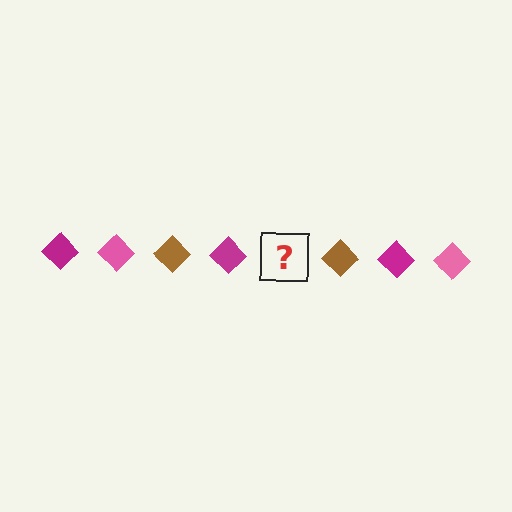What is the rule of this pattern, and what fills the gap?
The rule is that the pattern cycles through magenta, pink, brown diamonds. The gap should be filled with a pink diamond.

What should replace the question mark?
The question mark should be replaced with a pink diamond.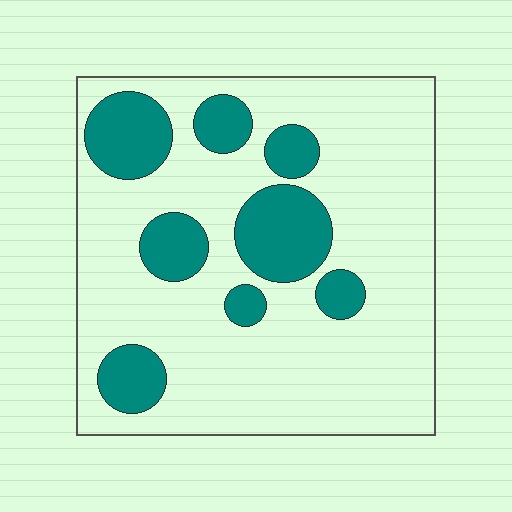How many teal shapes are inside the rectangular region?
8.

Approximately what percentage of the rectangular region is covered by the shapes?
Approximately 25%.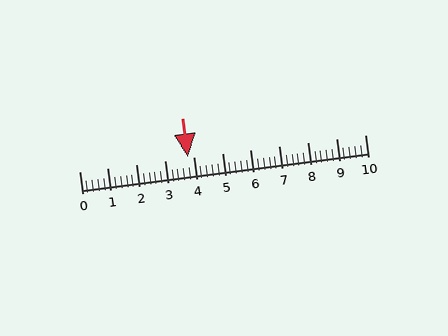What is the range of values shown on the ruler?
The ruler shows values from 0 to 10.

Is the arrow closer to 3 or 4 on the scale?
The arrow is closer to 4.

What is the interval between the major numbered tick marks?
The major tick marks are spaced 1 units apart.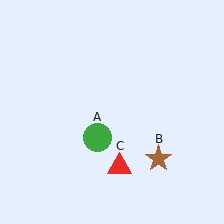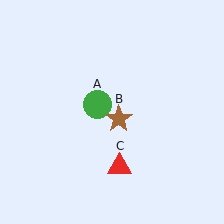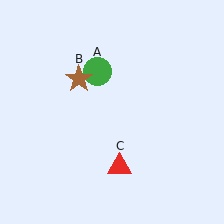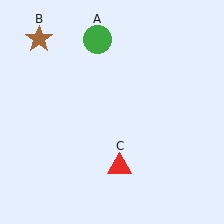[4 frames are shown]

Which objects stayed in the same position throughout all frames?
Red triangle (object C) remained stationary.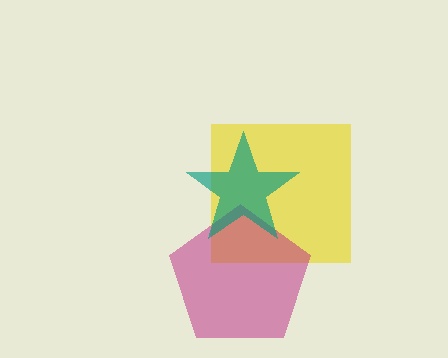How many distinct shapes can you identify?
There are 3 distinct shapes: a yellow square, a magenta pentagon, a teal star.